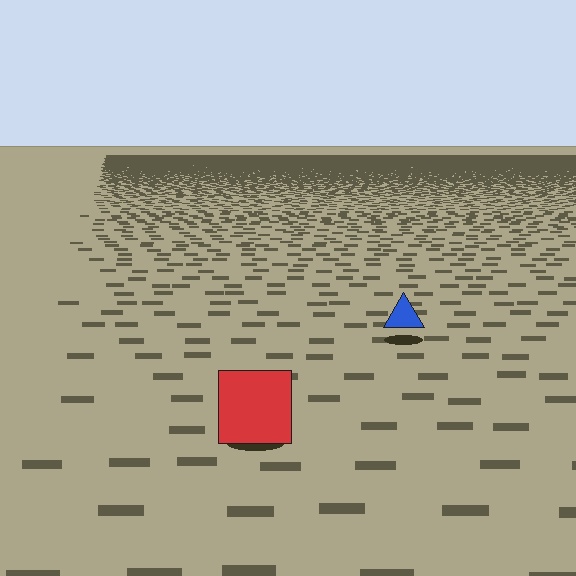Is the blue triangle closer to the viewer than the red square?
No. The red square is closer — you can tell from the texture gradient: the ground texture is coarser near it.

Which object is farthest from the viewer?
The blue triangle is farthest from the viewer. It appears smaller and the ground texture around it is denser.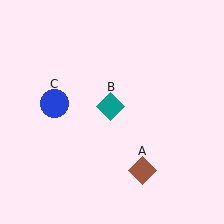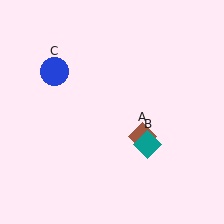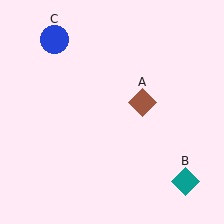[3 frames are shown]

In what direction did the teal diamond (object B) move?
The teal diamond (object B) moved down and to the right.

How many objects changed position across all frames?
3 objects changed position: brown diamond (object A), teal diamond (object B), blue circle (object C).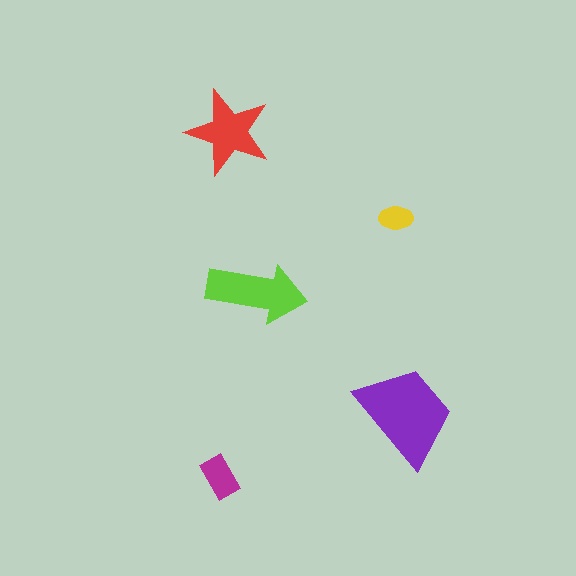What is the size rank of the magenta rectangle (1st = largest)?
4th.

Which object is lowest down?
The magenta rectangle is bottommost.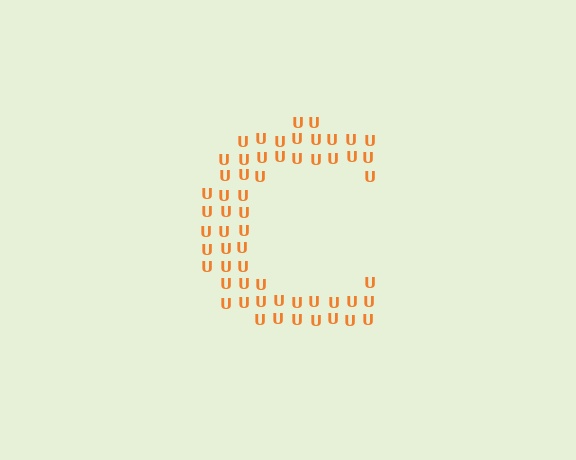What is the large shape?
The large shape is the letter C.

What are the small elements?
The small elements are letter U's.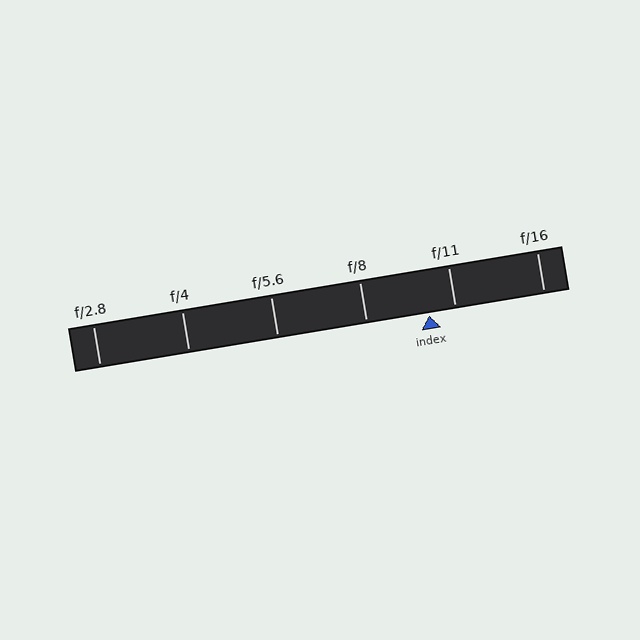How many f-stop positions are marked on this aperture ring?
There are 6 f-stop positions marked.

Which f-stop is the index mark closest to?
The index mark is closest to f/11.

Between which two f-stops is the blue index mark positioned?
The index mark is between f/8 and f/11.